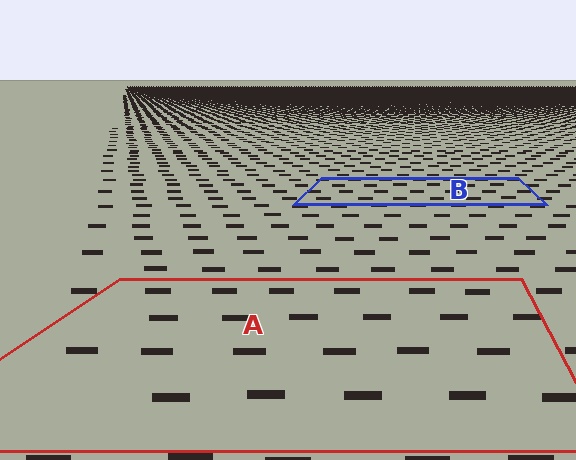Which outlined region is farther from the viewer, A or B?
Region B is farther from the viewer — the texture elements inside it appear smaller and more densely packed.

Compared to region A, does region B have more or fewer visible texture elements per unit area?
Region B has more texture elements per unit area — they are packed more densely because it is farther away.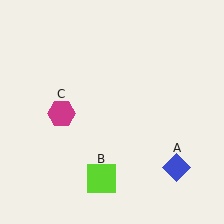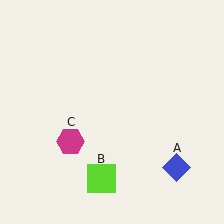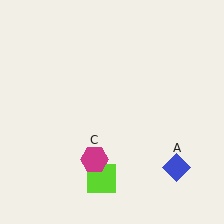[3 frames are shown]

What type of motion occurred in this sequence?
The magenta hexagon (object C) rotated counterclockwise around the center of the scene.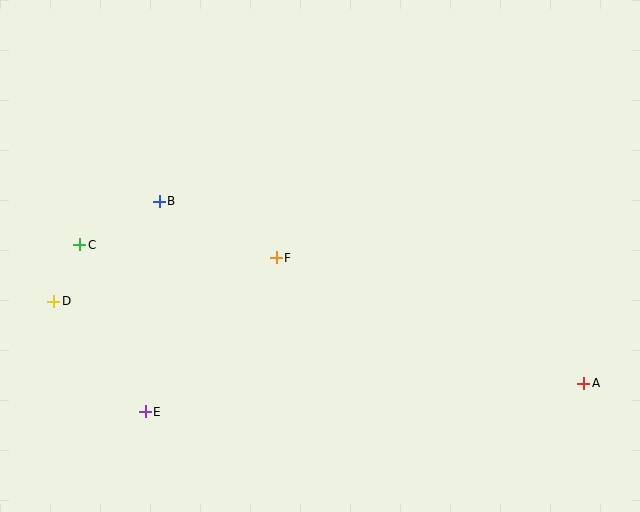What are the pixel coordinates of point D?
Point D is at (54, 301).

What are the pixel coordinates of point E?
Point E is at (145, 412).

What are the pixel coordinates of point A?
Point A is at (584, 384).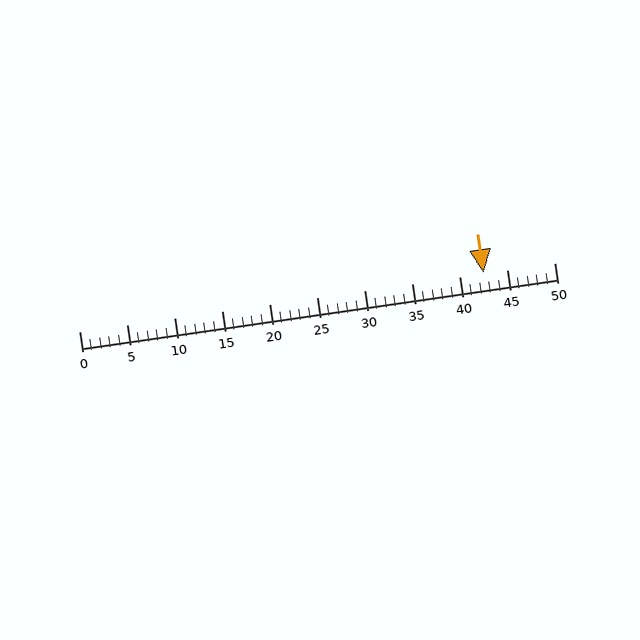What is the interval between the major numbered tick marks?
The major tick marks are spaced 5 units apart.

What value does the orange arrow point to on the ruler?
The orange arrow points to approximately 43.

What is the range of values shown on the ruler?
The ruler shows values from 0 to 50.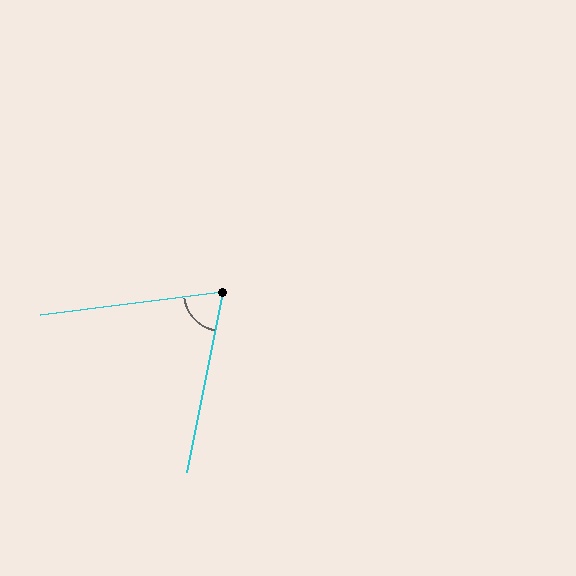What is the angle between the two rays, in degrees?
Approximately 72 degrees.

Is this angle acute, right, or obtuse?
It is acute.